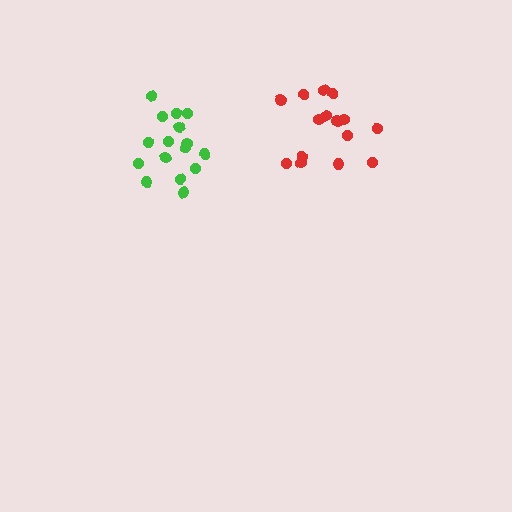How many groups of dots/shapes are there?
There are 2 groups.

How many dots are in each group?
Group 1: 15 dots, Group 2: 16 dots (31 total).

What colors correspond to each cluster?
The clusters are colored: red, green.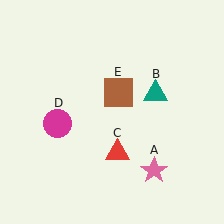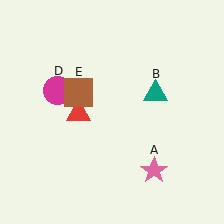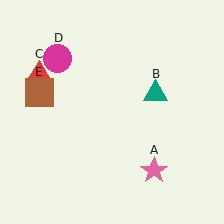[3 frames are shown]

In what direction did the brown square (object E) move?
The brown square (object E) moved left.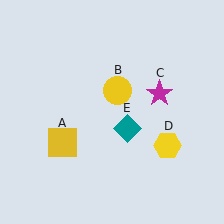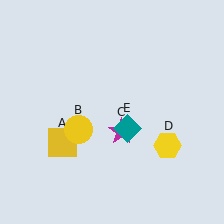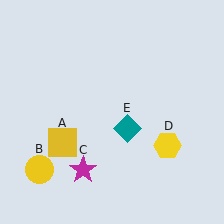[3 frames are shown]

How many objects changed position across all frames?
2 objects changed position: yellow circle (object B), magenta star (object C).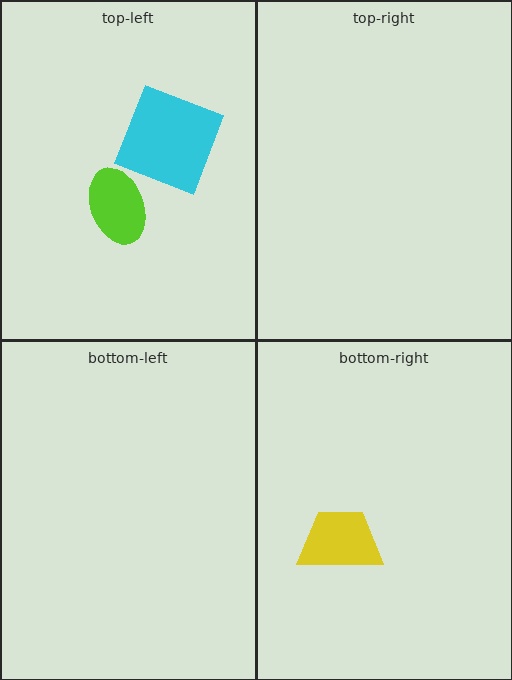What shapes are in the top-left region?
The cyan square, the lime ellipse.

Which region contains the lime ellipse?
The top-left region.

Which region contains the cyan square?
The top-left region.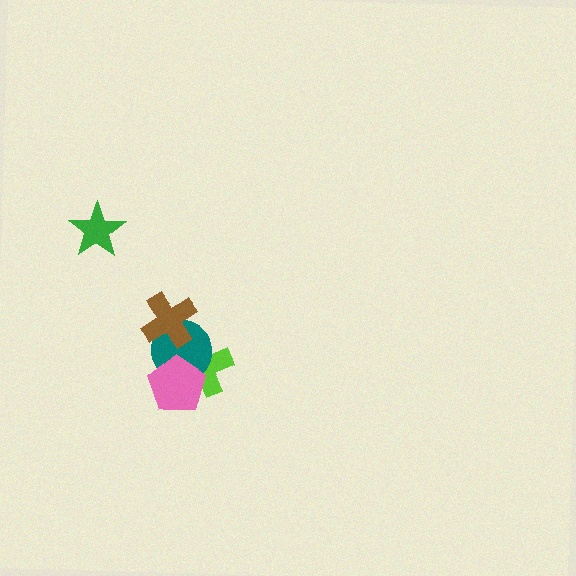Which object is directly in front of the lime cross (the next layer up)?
The teal circle is directly in front of the lime cross.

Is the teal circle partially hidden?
Yes, it is partially covered by another shape.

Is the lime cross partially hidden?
Yes, it is partially covered by another shape.